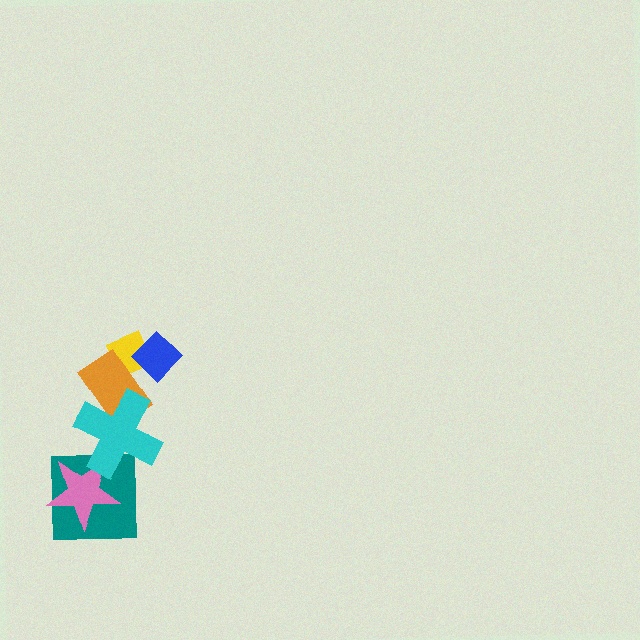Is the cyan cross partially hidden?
No, no other shape covers it.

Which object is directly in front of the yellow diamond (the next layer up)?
The blue diamond is directly in front of the yellow diamond.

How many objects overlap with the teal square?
2 objects overlap with the teal square.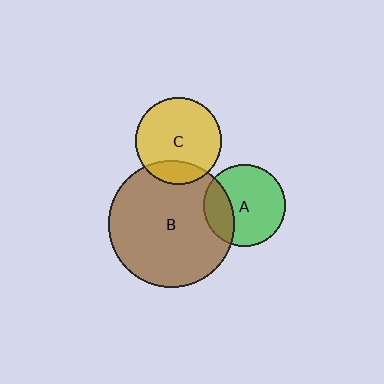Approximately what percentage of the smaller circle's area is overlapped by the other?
Approximately 15%.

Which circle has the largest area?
Circle B (brown).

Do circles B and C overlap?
Yes.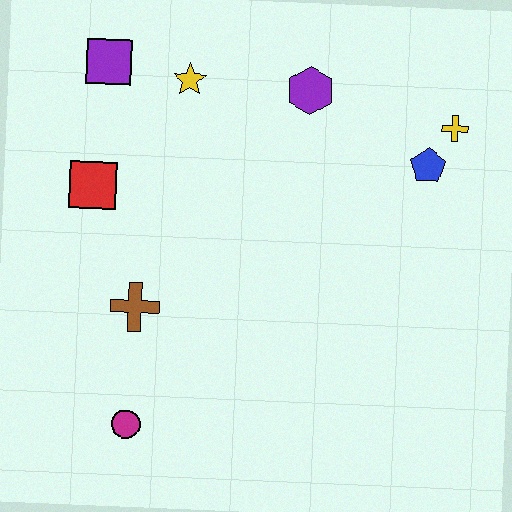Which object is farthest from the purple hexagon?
The magenta circle is farthest from the purple hexagon.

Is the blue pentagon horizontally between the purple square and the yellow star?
No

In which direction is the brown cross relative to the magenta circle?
The brown cross is above the magenta circle.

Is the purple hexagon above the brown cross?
Yes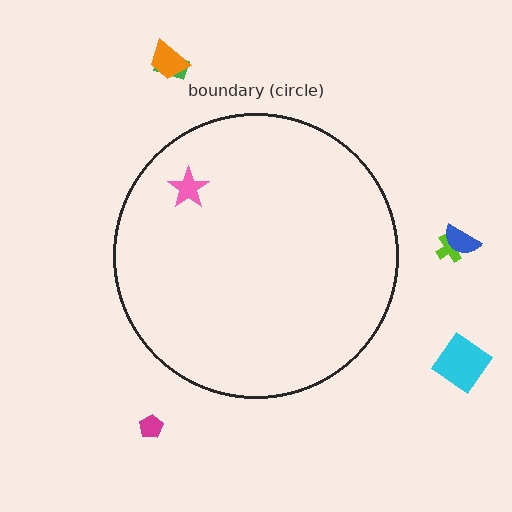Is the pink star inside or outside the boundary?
Inside.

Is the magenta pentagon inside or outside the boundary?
Outside.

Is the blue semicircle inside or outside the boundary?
Outside.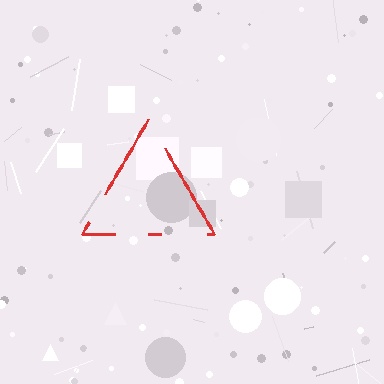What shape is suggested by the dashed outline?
The dashed outline suggests a triangle.